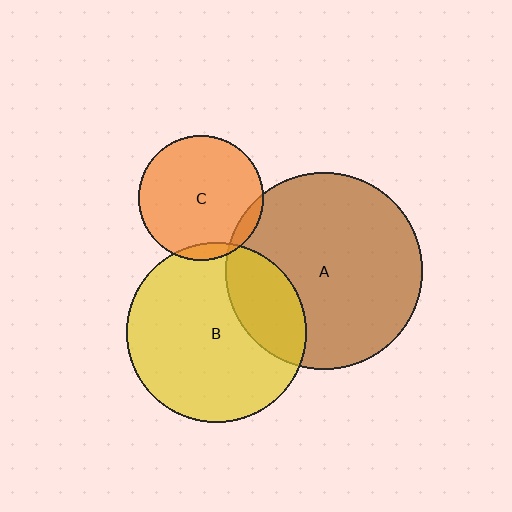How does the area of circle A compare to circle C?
Approximately 2.5 times.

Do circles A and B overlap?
Yes.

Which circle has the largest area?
Circle A (brown).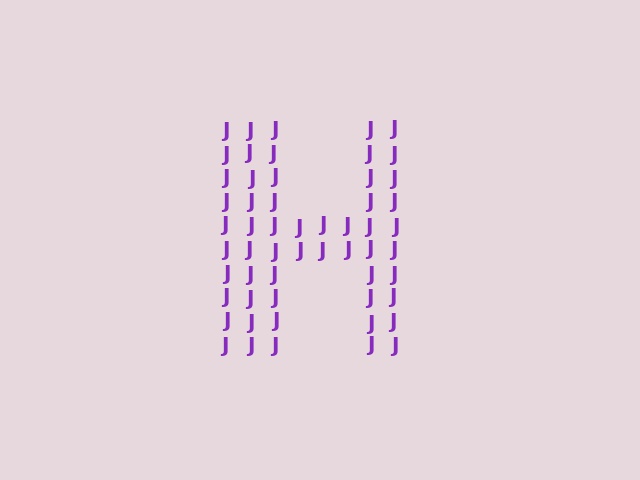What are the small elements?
The small elements are letter J's.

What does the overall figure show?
The overall figure shows the letter H.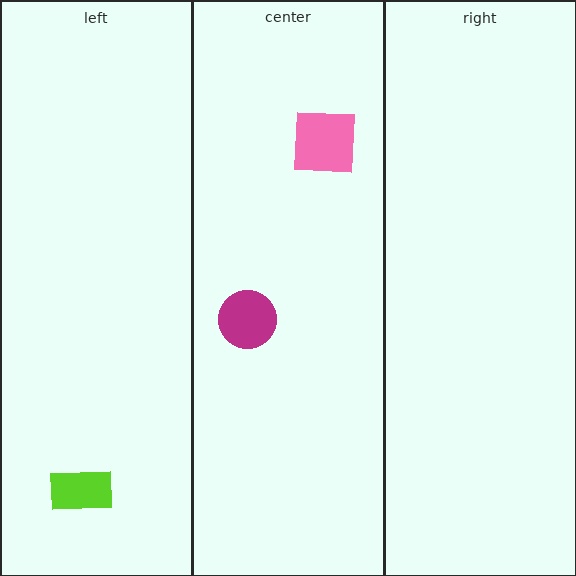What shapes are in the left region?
The lime rectangle.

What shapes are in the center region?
The magenta circle, the pink square.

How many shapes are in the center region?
2.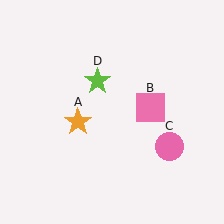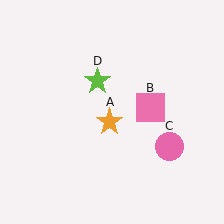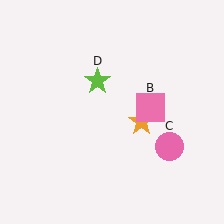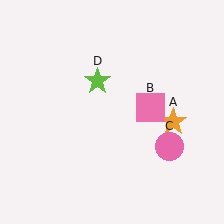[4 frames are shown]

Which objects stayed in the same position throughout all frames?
Pink square (object B) and pink circle (object C) and lime star (object D) remained stationary.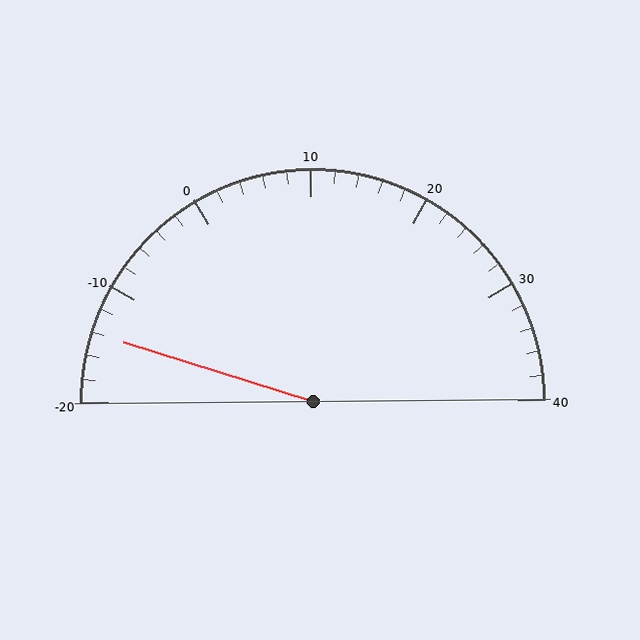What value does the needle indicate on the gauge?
The needle indicates approximately -14.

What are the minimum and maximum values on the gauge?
The gauge ranges from -20 to 40.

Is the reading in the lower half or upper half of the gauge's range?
The reading is in the lower half of the range (-20 to 40).